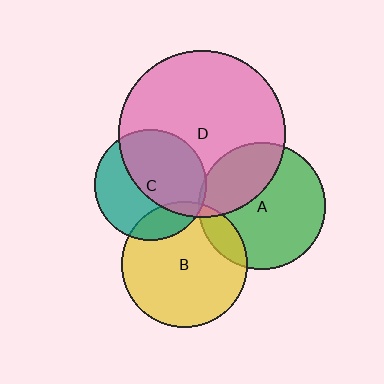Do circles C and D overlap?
Yes.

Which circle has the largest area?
Circle D (pink).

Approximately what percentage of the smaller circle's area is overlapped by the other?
Approximately 55%.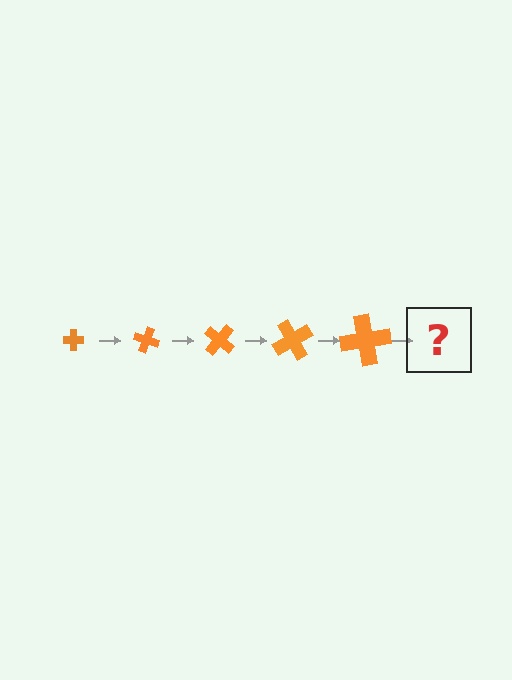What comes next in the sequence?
The next element should be a cross, larger than the previous one and rotated 100 degrees from the start.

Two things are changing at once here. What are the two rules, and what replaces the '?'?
The two rules are that the cross grows larger each step and it rotates 20 degrees each step. The '?' should be a cross, larger than the previous one and rotated 100 degrees from the start.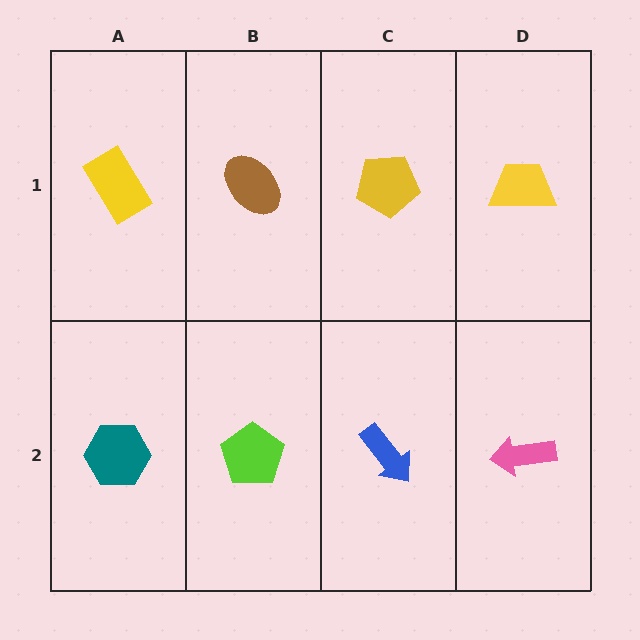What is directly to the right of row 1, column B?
A yellow pentagon.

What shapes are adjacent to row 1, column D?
A pink arrow (row 2, column D), a yellow pentagon (row 1, column C).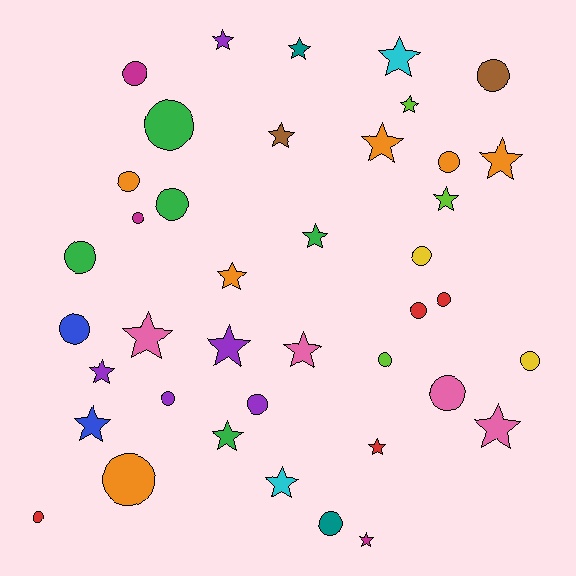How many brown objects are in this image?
There are 2 brown objects.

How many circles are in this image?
There are 20 circles.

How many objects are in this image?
There are 40 objects.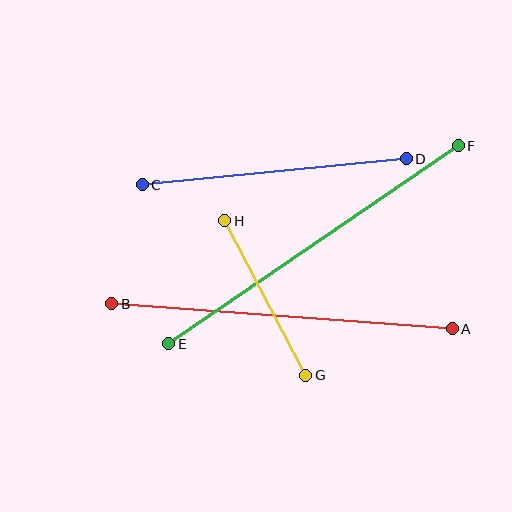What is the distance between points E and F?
The distance is approximately 351 pixels.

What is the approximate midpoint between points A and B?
The midpoint is at approximately (282, 316) pixels.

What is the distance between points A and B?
The distance is approximately 342 pixels.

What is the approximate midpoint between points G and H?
The midpoint is at approximately (265, 298) pixels.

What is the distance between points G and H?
The distance is approximately 174 pixels.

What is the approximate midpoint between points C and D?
The midpoint is at approximately (274, 172) pixels.